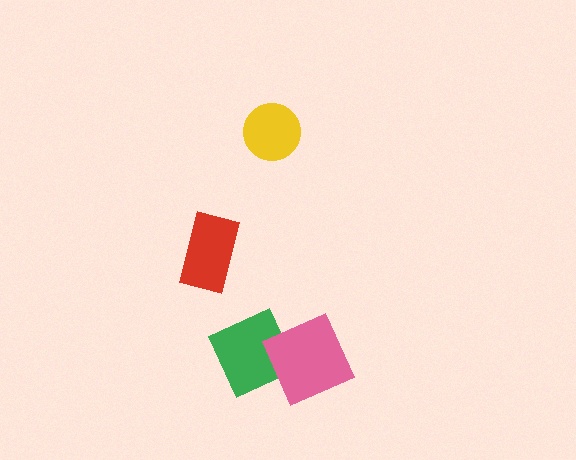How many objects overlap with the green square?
1 object overlaps with the green square.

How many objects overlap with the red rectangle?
0 objects overlap with the red rectangle.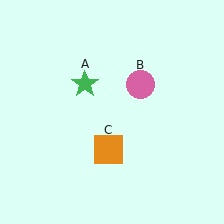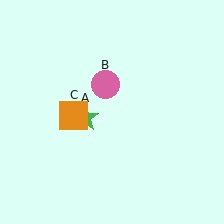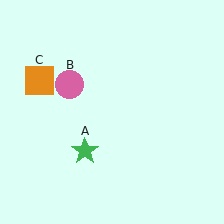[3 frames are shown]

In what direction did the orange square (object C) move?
The orange square (object C) moved up and to the left.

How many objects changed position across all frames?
3 objects changed position: green star (object A), pink circle (object B), orange square (object C).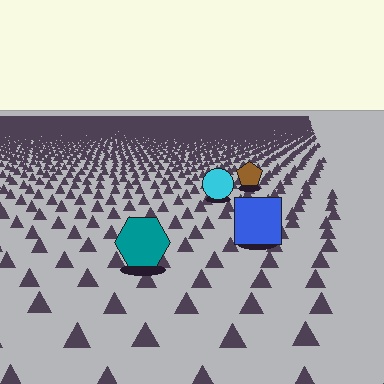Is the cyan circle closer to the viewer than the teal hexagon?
No. The teal hexagon is closer — you can tell from the texture gradient: the ground texture is coarser near it.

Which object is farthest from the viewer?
The brown pentagon is farthest from the viewer. It appears smaller and the ground texture around it is denser.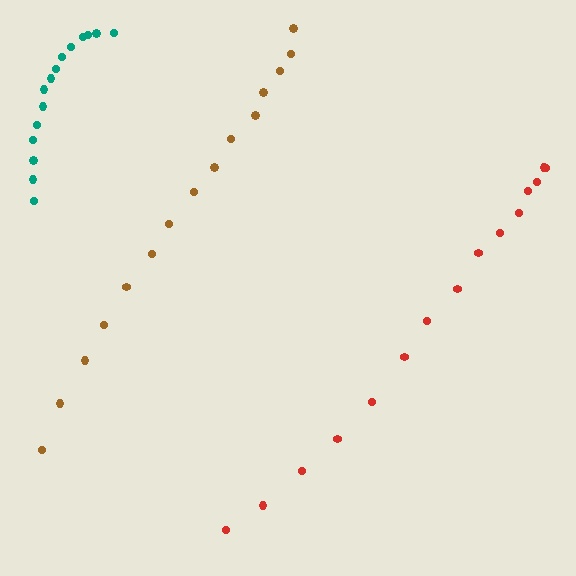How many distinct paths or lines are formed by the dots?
There are 3 distinct paths.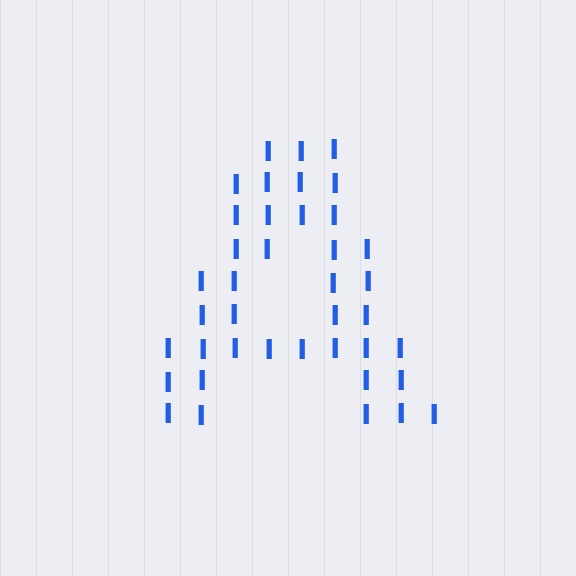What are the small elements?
The small elements are letter I's.